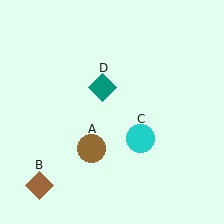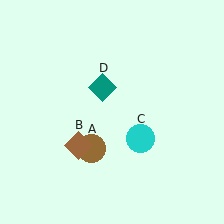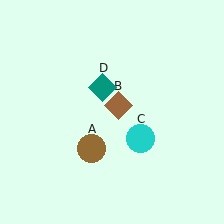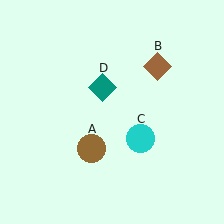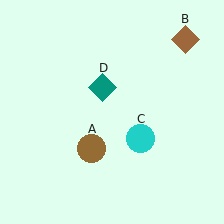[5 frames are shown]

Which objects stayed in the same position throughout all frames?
Brown circle (object A) and cyan circle (object C) and teal diamond (object D) remained stationary.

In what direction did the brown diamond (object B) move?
The brown diamond (object B) moved up and to the right.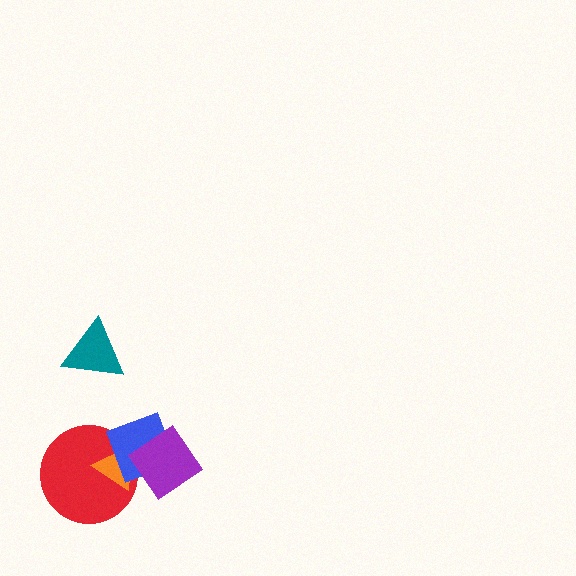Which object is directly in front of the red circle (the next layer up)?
The orange triangle is directly in front of the red circle.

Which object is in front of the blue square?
The purple diamond is in front of the blue square.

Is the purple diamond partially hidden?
No, no other shape covers it.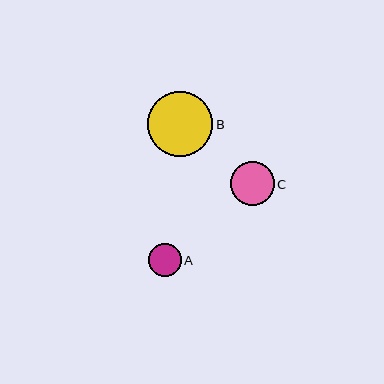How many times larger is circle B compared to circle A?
Circle B is approximately 2.0 times the size of circle A.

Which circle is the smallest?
Circle A is the smallest with a size of approximately 33 pixels.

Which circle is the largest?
Circle B is the largest with a size of approximately 65 pixels.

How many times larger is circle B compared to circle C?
Circle B is approximately 1.5 times the size of circle C.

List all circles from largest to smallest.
From largest to smallest: B, C, A.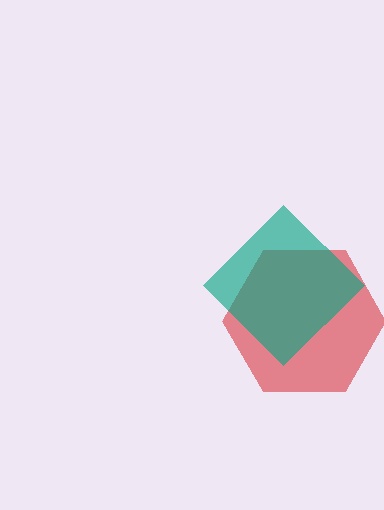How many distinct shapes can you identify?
There are 2 distinct shapes: a red hexagon, a teal diamond.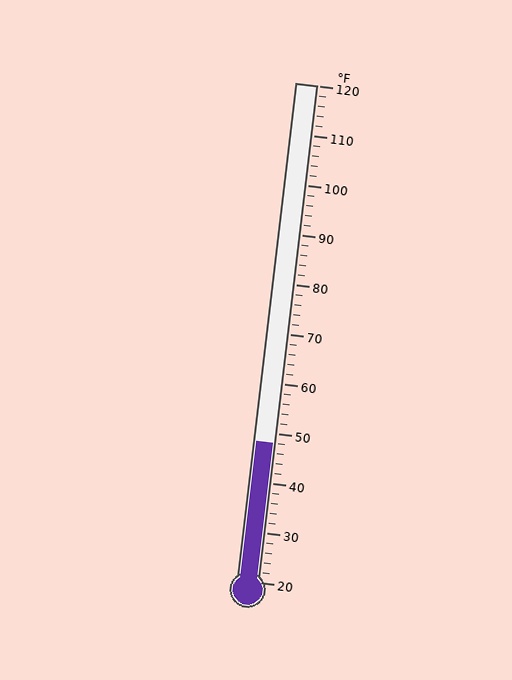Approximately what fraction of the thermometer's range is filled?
The thermometer is filled to approximately 30% of its range.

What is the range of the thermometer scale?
The thermometer scale ranges from 20°F to 120°F.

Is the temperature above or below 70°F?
The temperature is below 70°F.